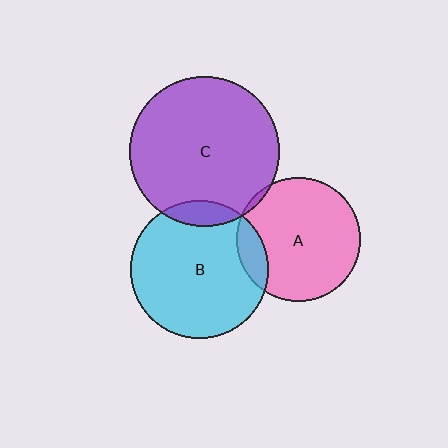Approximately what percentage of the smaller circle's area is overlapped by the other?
Approximately 5%.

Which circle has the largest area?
Circle C (purple).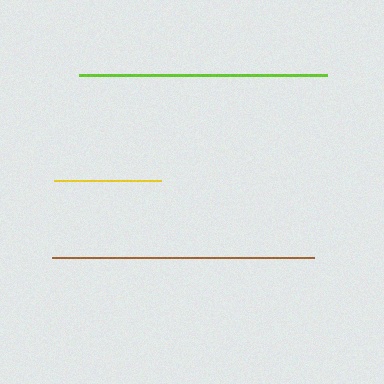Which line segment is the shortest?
The yellow line is the shortest at approximately 108 pixels.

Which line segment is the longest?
The brown line is the longest at approximately 262 pixels.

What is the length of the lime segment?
The lime segment is approximately 248 pixels long.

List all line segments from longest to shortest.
From longest to shortest: brown, lime, yellow.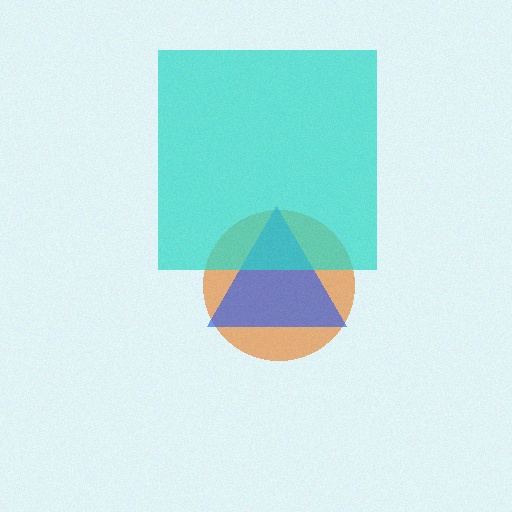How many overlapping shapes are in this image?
There are 3 overlapping shapes in the image.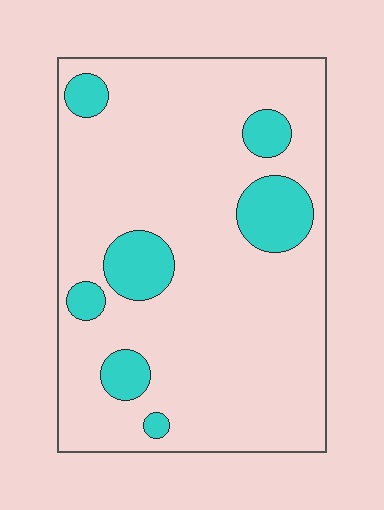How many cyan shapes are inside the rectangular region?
7.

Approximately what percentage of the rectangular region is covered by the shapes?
Approximately 15%.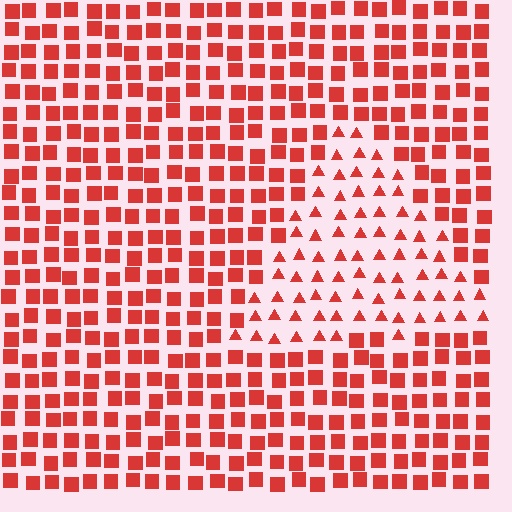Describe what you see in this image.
The image is filled with small red elements arranged in a uniform grid. A triangle-shaped region contains triangles, while the surrounding area contains squares. The boundary is defined purely by the change in element shape.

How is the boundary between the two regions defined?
The boundary is defined by a change in element shape: triangles inside vs. squares outside. All elements share the same color and spacing.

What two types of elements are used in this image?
The image uses triangles inside the triangle region and squares outside it.